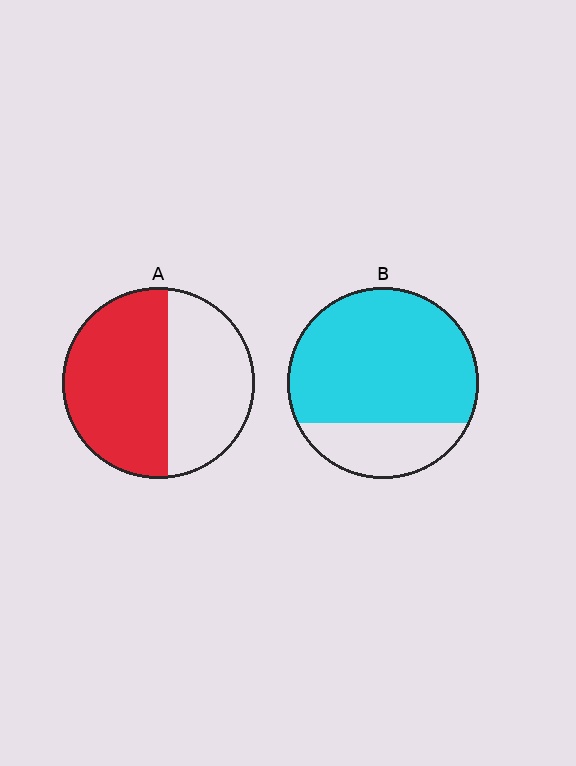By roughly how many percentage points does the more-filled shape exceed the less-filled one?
By roughly 20 percentage points (B over A).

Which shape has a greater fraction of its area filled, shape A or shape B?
Shape B.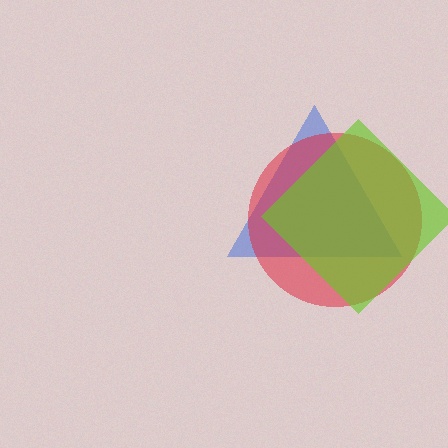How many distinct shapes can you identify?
There are 3 distinct shapes: a blue triangle, a red circle, a lime diamond.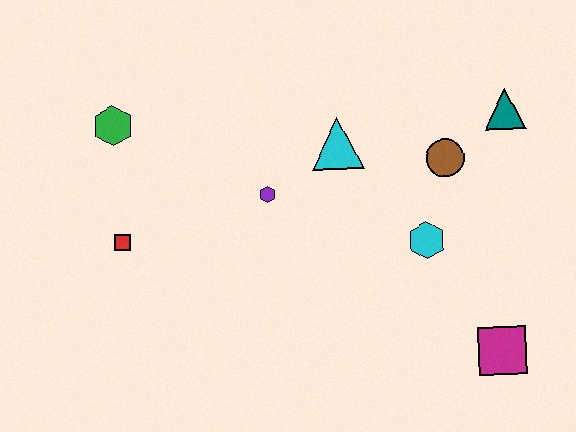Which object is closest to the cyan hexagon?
The brown circle is closest to the cyan hexagon.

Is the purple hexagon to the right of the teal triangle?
No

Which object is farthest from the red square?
The teal triangle is farthest from the red square.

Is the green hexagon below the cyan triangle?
No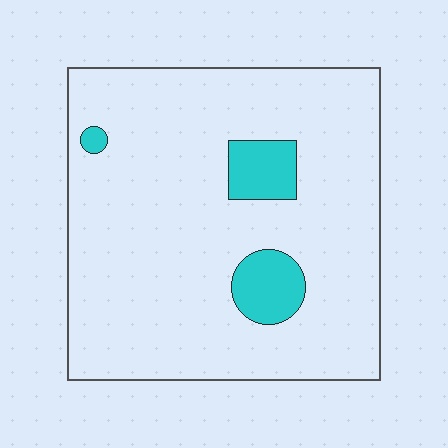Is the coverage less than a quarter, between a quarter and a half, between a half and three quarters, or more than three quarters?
Less than a quarter.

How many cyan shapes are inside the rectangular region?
3.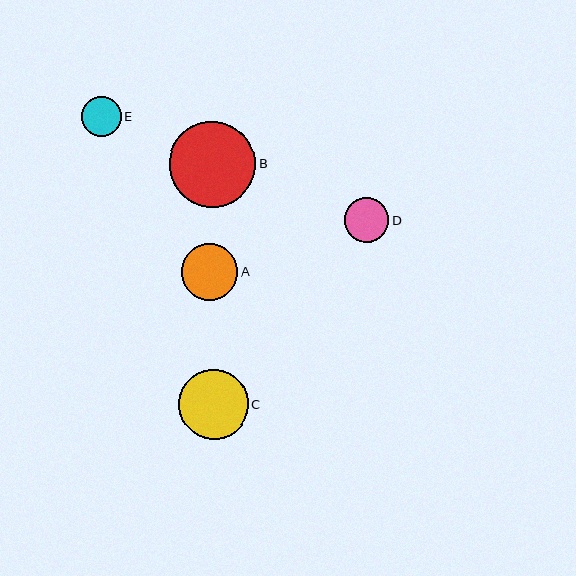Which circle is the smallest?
Circle E is the smallest with a size of approximately 40 pixels.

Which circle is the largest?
Circle B is the largest with a size of approximately 86 pixels.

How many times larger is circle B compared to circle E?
Circle B is approximately 2.2 times the size of circle E.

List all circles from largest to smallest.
From largest to smallest: B, C, A, D, E.